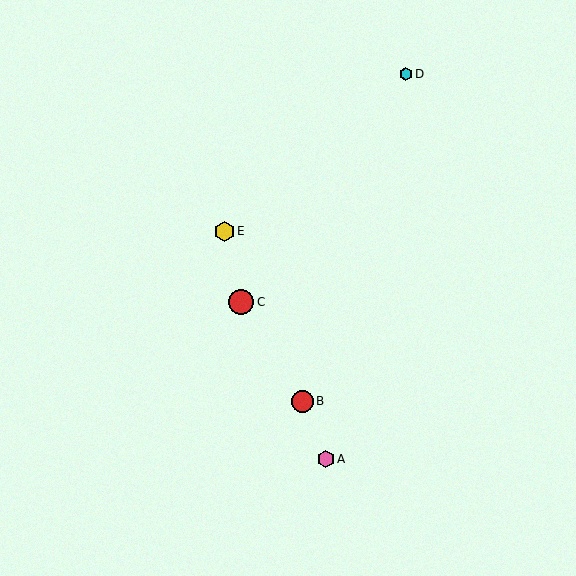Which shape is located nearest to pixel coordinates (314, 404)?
The red circle (labeled B) at (302, 401) is nearest to that location.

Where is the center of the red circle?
The center of the red circle is at (241, 302).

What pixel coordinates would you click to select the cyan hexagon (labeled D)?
Click at (406, 74) to select the cyan hexagon D.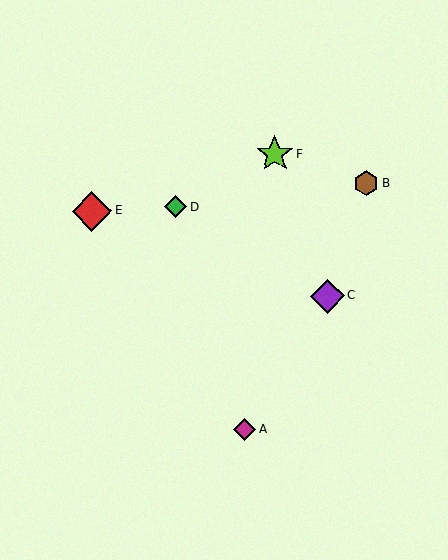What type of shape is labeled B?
Shape B is a brown hexagon.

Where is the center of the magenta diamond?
The center of the magenta diamond is at (244, 429).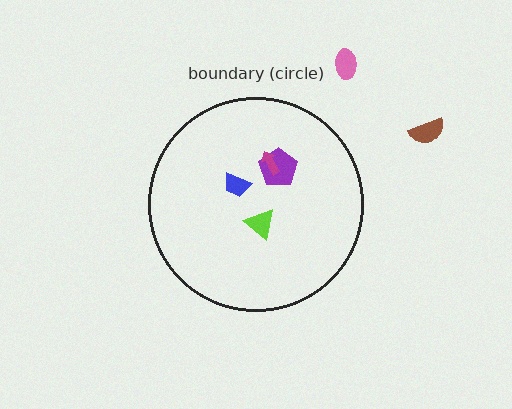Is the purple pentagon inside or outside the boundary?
Inside.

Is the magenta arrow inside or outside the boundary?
Inside.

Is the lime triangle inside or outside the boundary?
Inside.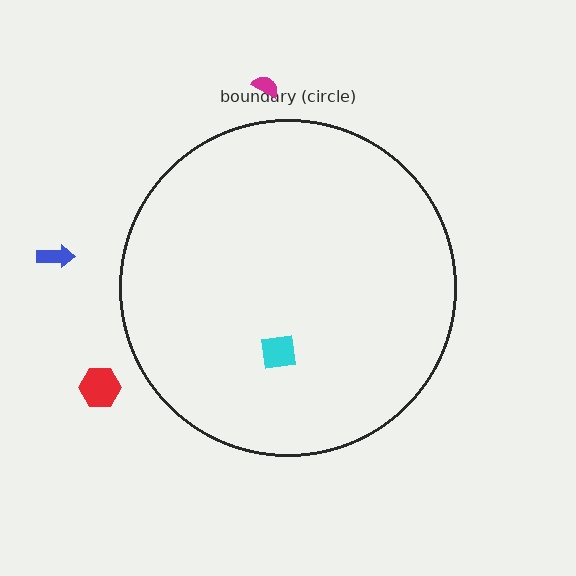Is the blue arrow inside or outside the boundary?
Outside.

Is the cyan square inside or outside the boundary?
Inside.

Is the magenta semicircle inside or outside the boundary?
Outside.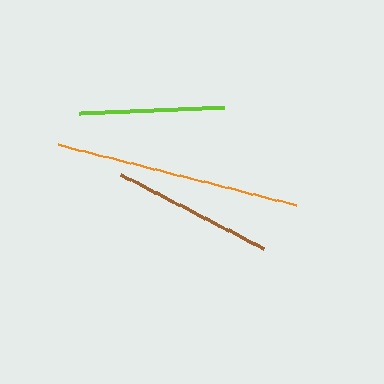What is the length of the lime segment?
The lime segment is approximately 145 pixels long.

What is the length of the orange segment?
The orange segment is approximately 245 pixels long.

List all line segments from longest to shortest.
From longest to shortest: orange, brown, lime.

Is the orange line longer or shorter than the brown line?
The orange line is longer than the brown line.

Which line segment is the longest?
The orange line is the longest at approximately 245 pixels.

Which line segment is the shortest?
The lime line is the shortest at approximately 145 pixels.